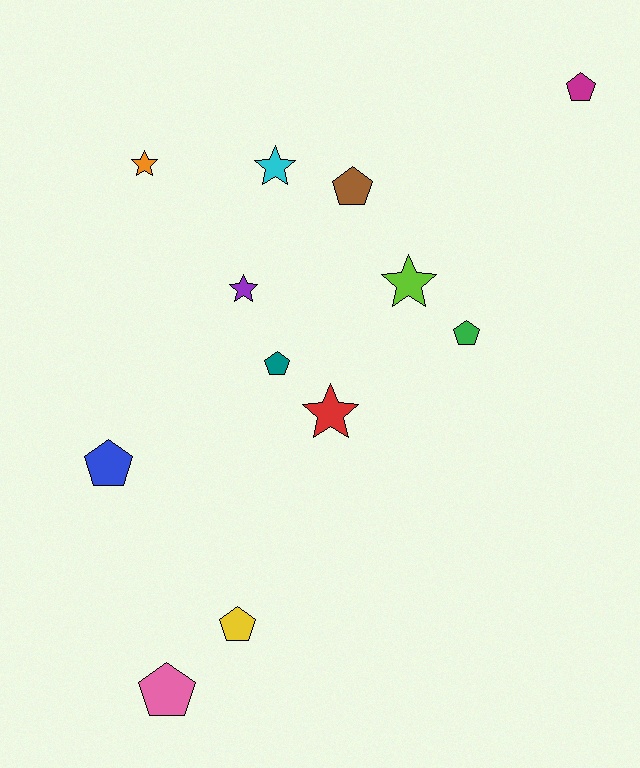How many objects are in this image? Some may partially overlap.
There are 12 objects.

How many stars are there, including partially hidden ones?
There are 5 stars.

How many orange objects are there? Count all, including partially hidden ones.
There is 1 orange object.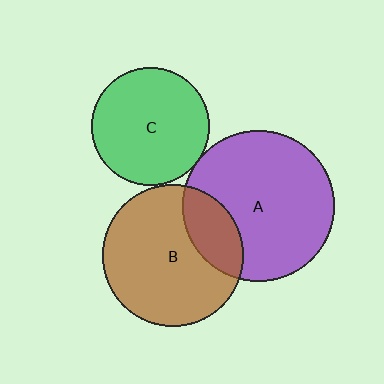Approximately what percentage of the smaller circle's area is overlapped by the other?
Approximately 5%.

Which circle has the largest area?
Circle A (purple).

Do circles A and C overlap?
Yes.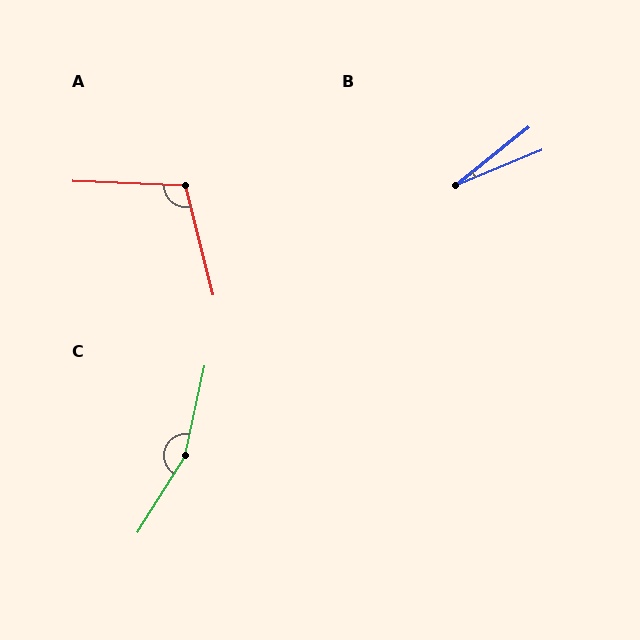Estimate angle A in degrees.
Approximately 106 degrees.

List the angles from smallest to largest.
B (17°), A (106°), C (160°).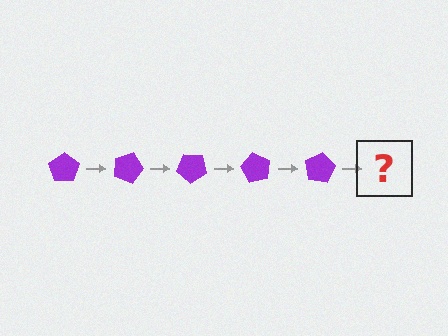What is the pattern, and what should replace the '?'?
The pattern is that the pentagon rotates 20 degrees each step. The '?' should be a purple pentagon rotated 100 degrees.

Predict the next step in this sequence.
The next step is a purple pentagon rotated 100 degrees.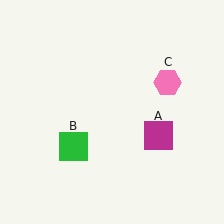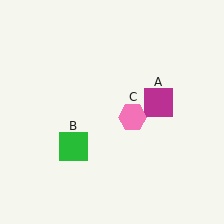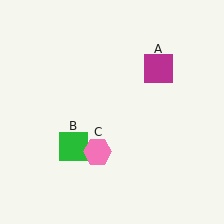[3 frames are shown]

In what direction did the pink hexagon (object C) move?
The pink hexagon (object C) moved down and to the left.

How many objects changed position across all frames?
2 objects changed position: magenta square (object A), pink hexagon (object C).